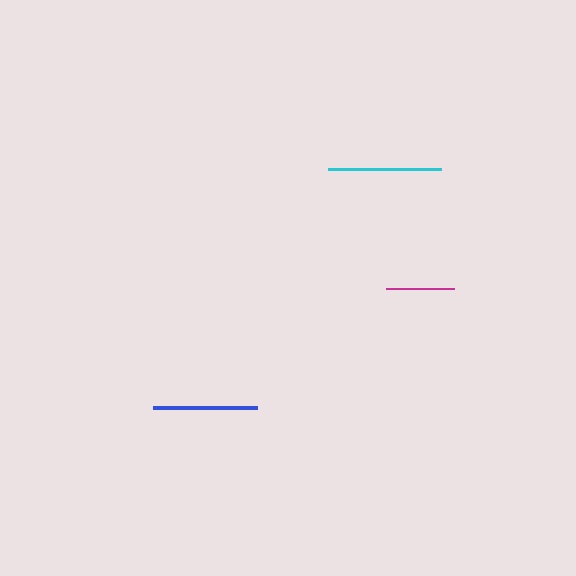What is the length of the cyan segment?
The cyan segment is approximately 114 pixels long.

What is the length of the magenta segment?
The magenta segment is approximately 68 pixels long.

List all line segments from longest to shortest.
From longest to shortest: cyan, blue, magenta.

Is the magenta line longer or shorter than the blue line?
The blue line is longer than the magenta line.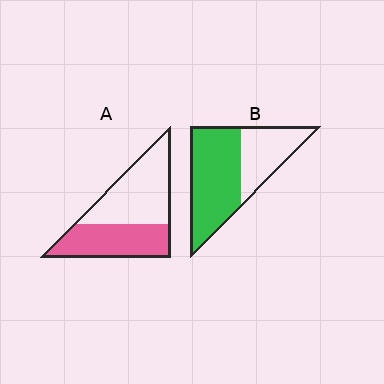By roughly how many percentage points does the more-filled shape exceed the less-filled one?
By roughly 20 percentage points (B over A).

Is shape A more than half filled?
No.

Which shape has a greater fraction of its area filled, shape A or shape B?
Shape B.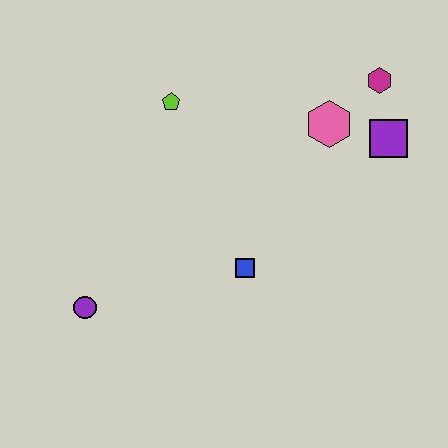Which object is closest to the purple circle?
The blue square is closest to the purple circle.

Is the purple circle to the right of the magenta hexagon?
No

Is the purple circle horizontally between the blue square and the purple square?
No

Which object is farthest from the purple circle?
The magenta hexagon is farthest from the purple circle.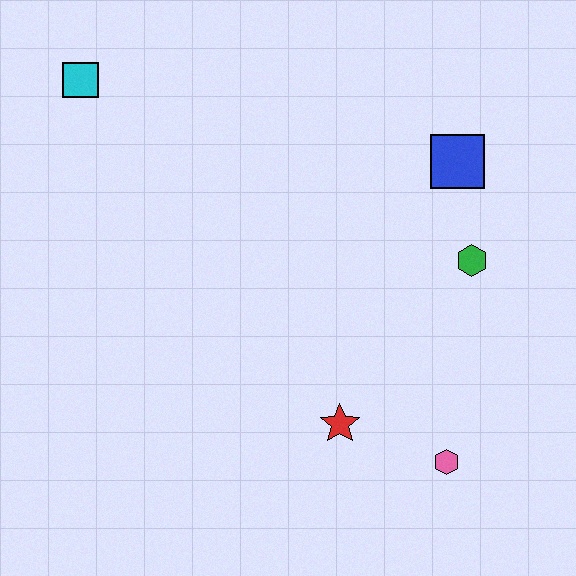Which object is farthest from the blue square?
The cyan square is farthest from the blue square.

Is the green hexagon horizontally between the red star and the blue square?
No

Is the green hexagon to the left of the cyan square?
No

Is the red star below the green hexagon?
Yes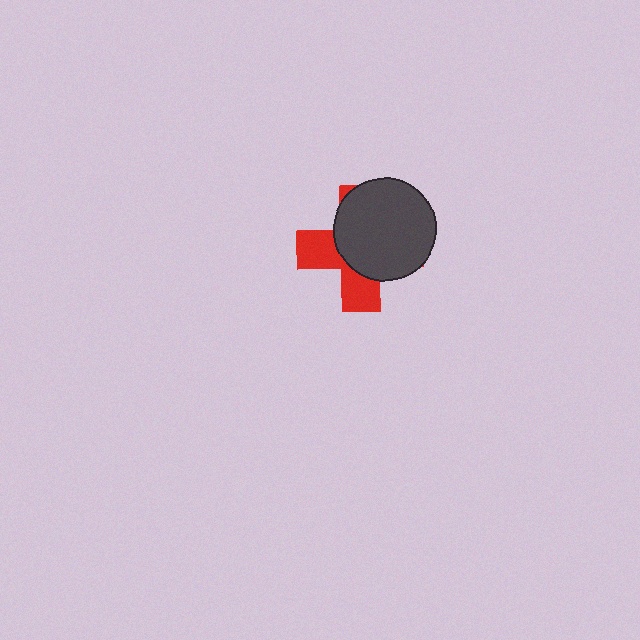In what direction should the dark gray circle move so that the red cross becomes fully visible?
The dark gray circle should move toward the upper-right. That is the shortest direction to clear the overlap and leave the red cross fully visible.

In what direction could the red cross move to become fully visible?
The red cross could move toward the lower-left. That would shift it out from behind the dark gray circle entirely.